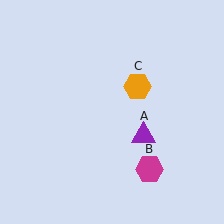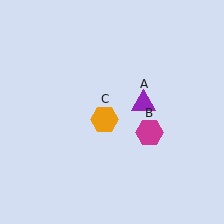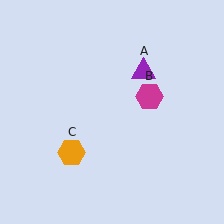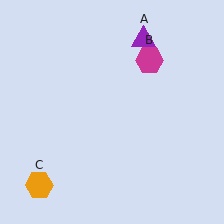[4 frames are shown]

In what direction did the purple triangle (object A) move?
The purple triangle (object A) moved up.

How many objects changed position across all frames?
3 objects changed position: purple triangle (object A), magenta hexagon (object B), orange hexagon (object C).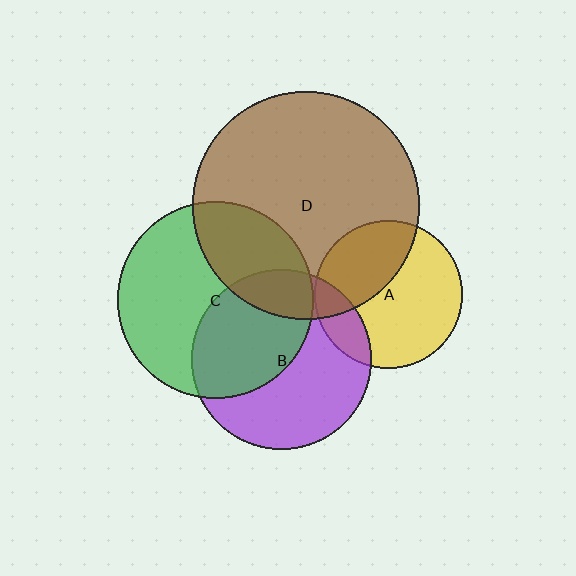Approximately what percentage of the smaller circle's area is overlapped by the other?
Approximately 45%.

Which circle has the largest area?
Circle D (brown).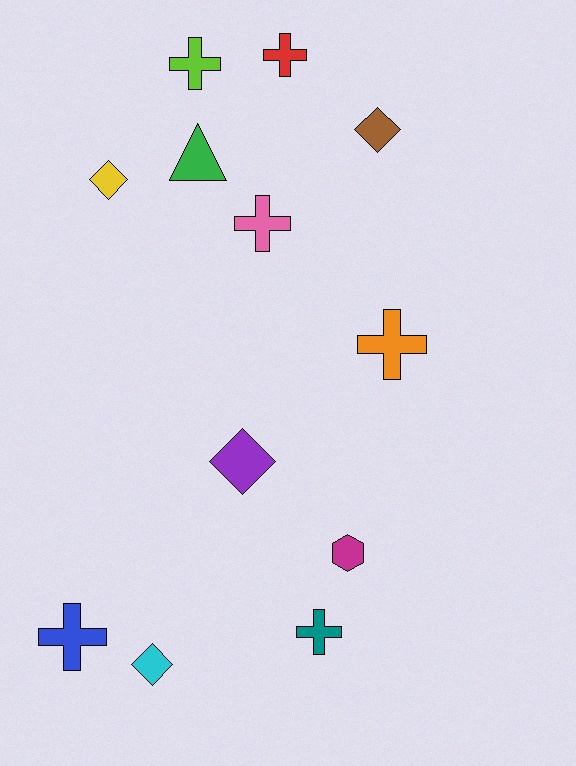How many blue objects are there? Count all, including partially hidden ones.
There is 1 blue object.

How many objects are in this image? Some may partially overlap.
There are 12 objects.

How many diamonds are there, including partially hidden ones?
There are 4 diamonds.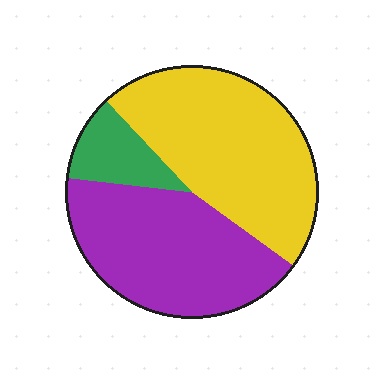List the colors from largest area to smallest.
From largest to smallest: yellow, purple, green.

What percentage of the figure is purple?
Purple covers roughly 40% of the figure.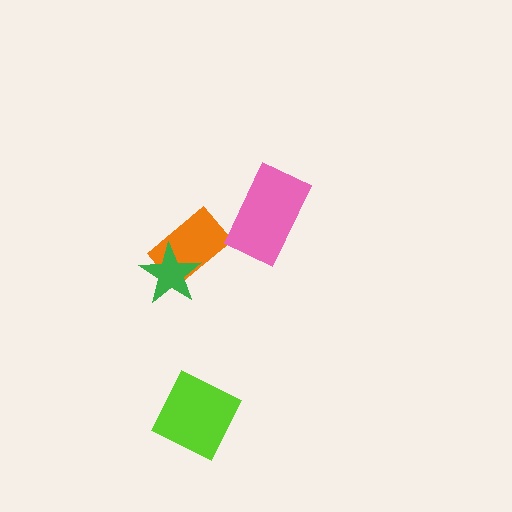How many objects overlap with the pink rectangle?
0 objects overlap with the pink rectangle.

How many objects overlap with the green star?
1 object overlaps with the green star.